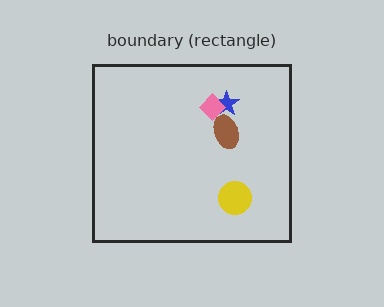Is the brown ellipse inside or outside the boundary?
Inside.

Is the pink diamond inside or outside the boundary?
Inside.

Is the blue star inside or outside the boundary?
Inside.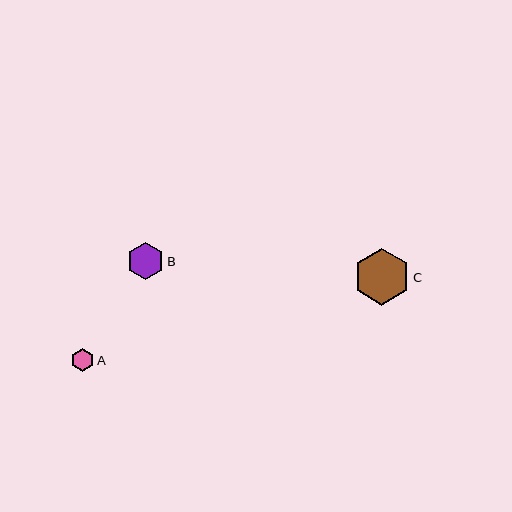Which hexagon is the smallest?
Hexagon A is the smallest with a size of approximately 23 pixels.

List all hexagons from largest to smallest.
From largest to smallest: C, B, A.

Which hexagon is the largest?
Hexagon C is the largest with a size of approximately 56 pixels.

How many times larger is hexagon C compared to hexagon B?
Hexagon C is approximately 1.5 times the size of hexagon B.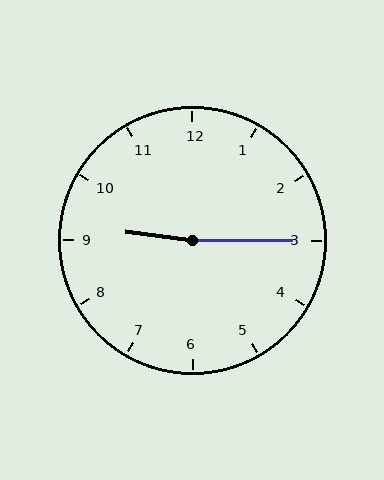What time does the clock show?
9:15.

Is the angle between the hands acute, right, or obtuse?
It is obtuse.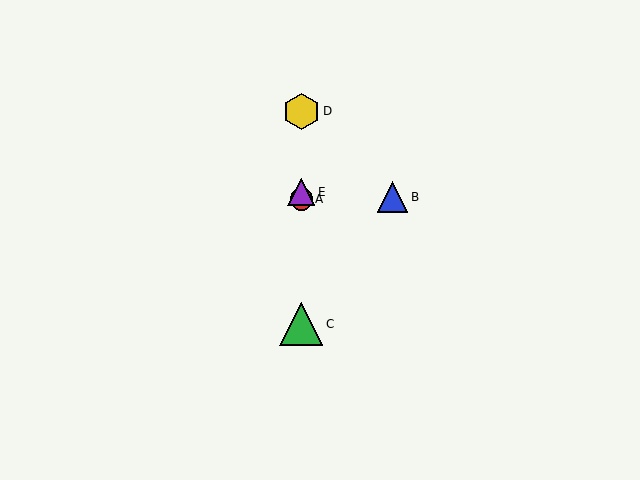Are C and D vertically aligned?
Yes, both are at x≈301.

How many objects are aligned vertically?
4 objects (A, C, D, E) are aligned vertically.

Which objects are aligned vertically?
Objects A, C, D, E are aligned vertically.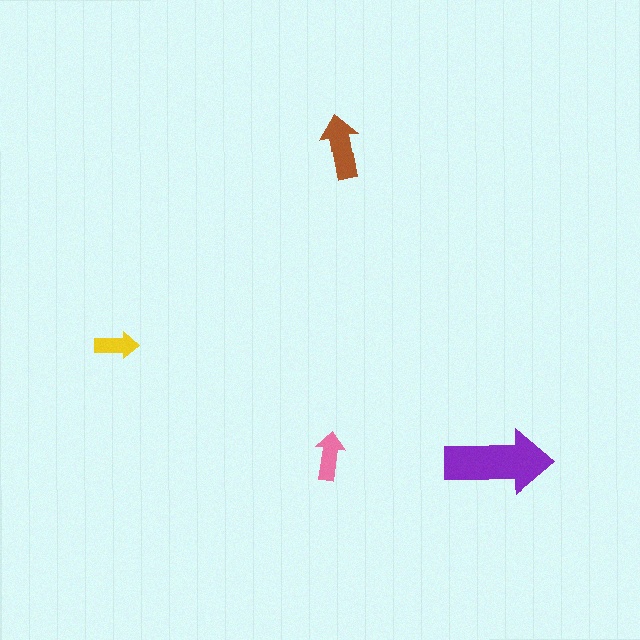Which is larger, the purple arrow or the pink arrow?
The purple one.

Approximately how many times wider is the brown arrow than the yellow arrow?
About 1.5 times wider.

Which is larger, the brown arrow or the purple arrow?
The purple one.